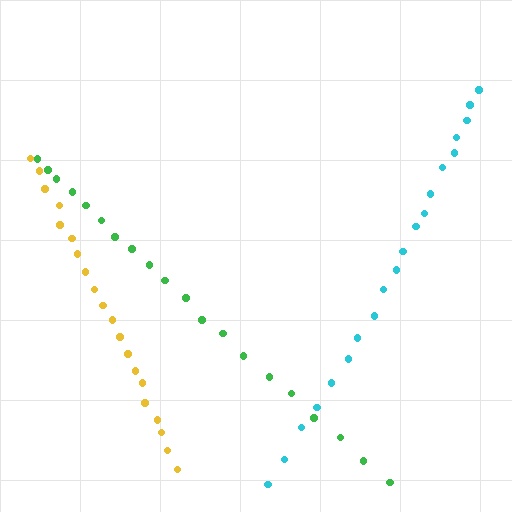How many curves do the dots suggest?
There are 3 distinct paths.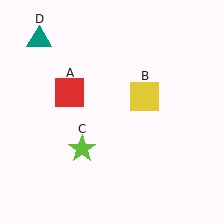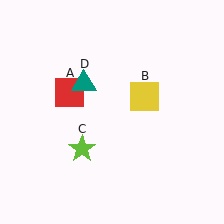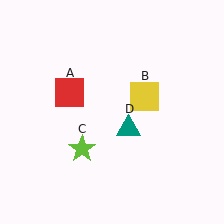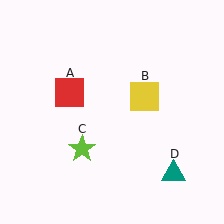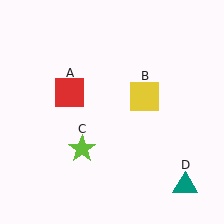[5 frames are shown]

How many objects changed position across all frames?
1 object changed position: teal triangle (object D).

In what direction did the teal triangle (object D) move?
The teal triangle (object D) moved down and to the right.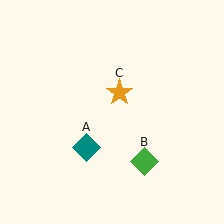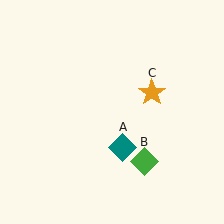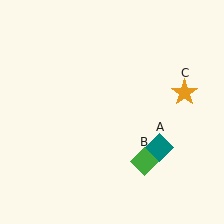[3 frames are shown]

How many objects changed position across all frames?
2 objects changed position: teal diamond (object A), orange star (object C).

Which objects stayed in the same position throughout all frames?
Green diamond (object B) remained stationary.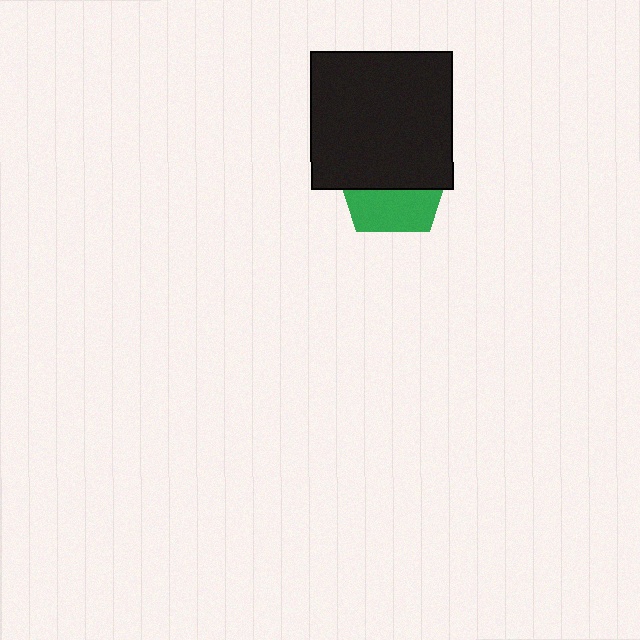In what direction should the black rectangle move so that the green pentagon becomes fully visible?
The black rectangle should move up. That is the shortest direction to clear the overlap and leave the green pentagon fully visible.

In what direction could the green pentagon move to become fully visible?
The green pentagon could move down. That would shift it out from behind the black rectangle entirely.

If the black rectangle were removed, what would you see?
You would see the complete green pentagon.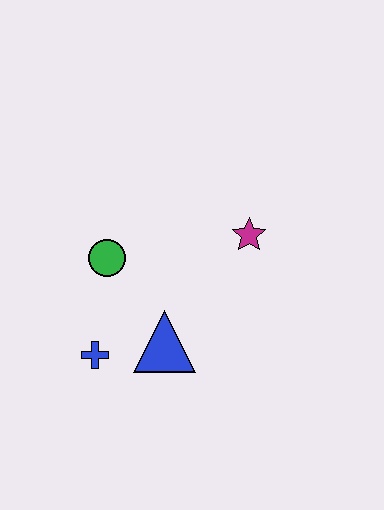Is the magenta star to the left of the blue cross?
No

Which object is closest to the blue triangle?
The blue cross is closest to the blue triangle.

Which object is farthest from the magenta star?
The blue cross is farthest from the magenta star.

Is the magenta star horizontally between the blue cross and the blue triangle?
No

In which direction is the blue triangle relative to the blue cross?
The blue triangle is to the right of the blue cross.